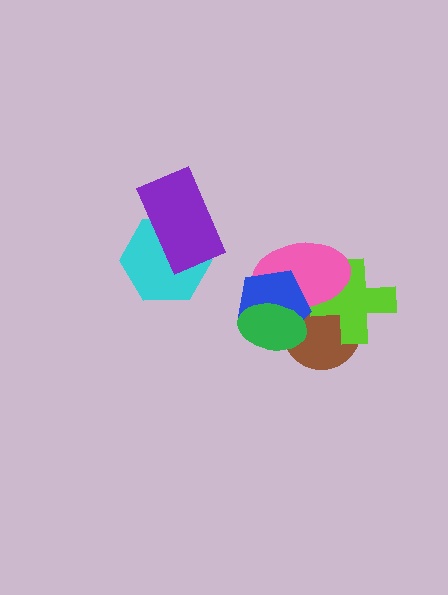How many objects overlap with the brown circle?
4 objects overlap with the brown circle.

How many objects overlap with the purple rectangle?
1 object overlaps with the purple rectangle.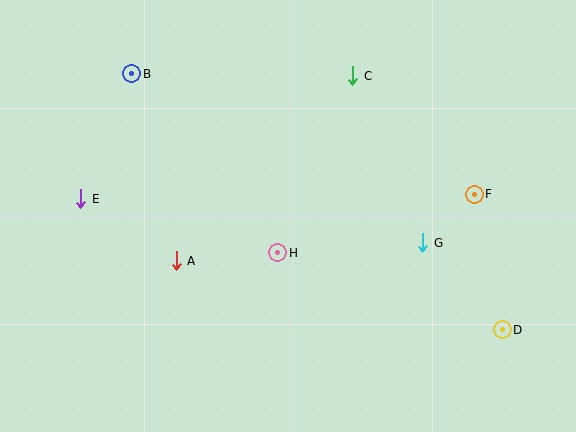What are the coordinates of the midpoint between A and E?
The midpoint between A and E is at (129, 230).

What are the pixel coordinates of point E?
Point E is at (81, 199).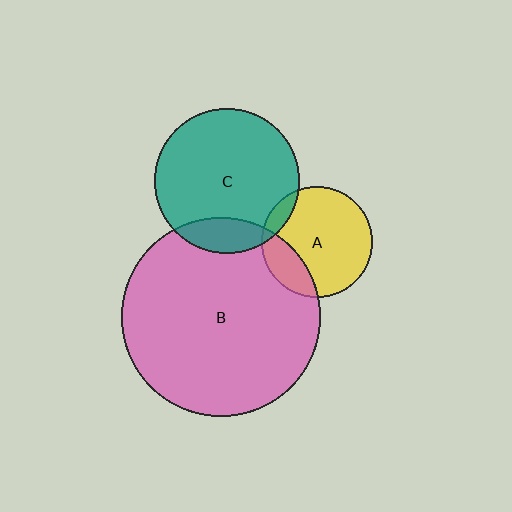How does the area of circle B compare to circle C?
Approximately 1.9 times.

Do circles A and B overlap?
Yes.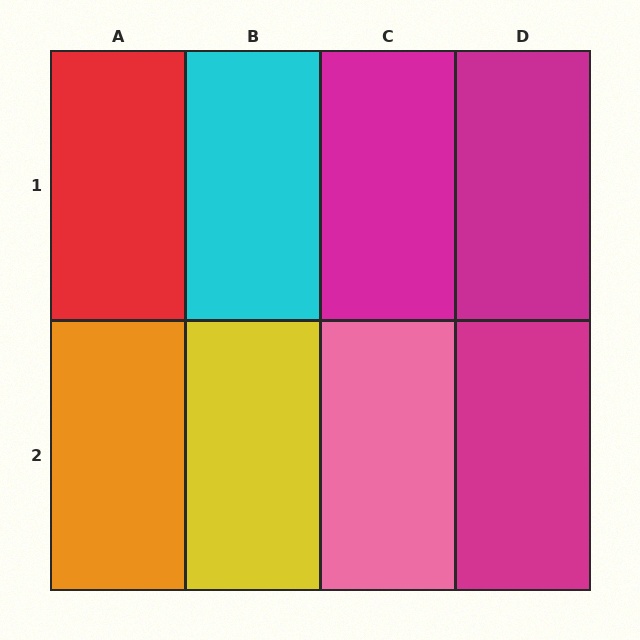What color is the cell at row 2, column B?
Yellow.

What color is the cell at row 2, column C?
Pink.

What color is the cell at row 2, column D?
Magenta.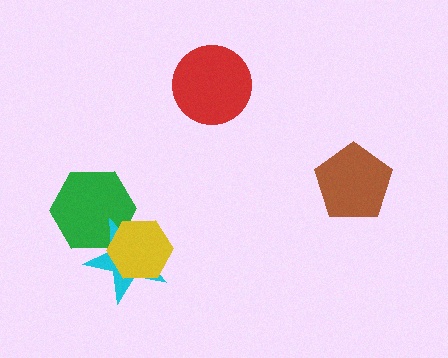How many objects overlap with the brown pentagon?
0 objects overlap with the brown pentagon.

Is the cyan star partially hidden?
Yes, it is partially covered by another shape.